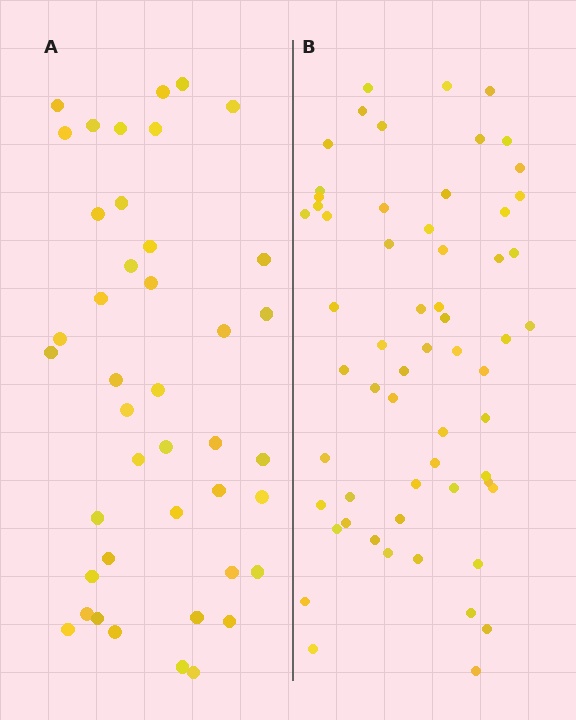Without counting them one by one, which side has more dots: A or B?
Region B (the right region) has more dots.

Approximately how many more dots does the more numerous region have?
Region B has approximately 20 more dots than region A.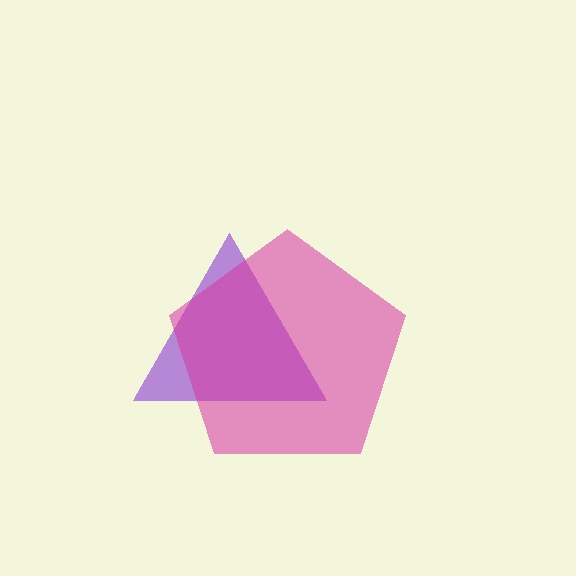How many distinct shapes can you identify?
There are 2 distinct shapes: a purple triangle, a magenta pentagon.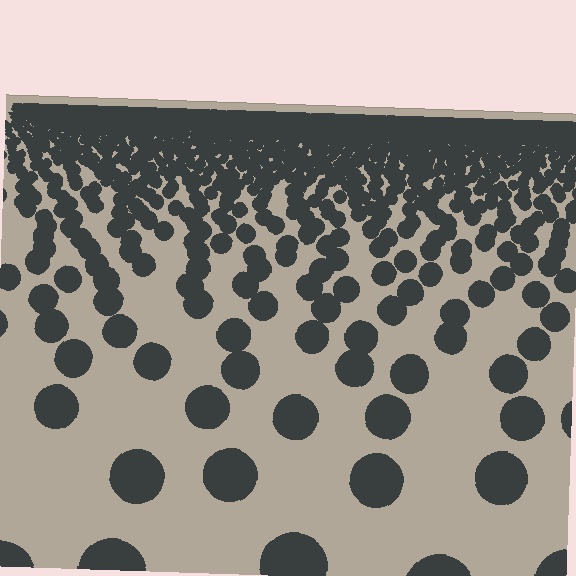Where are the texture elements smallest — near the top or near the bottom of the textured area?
Near the top.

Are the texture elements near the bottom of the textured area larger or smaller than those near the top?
Larger. Near the bottom, elements are closer to the viewer and appear at a bigger on-screen size.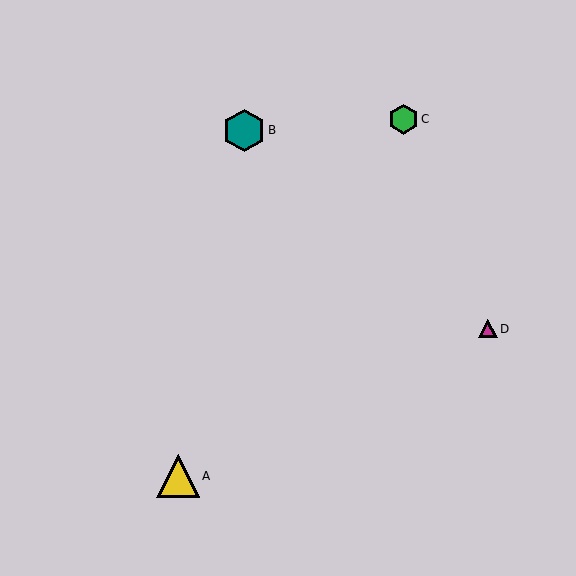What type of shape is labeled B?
Shape B is a teal hexagon.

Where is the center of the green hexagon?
The center of the green hexagon is at (403, 119).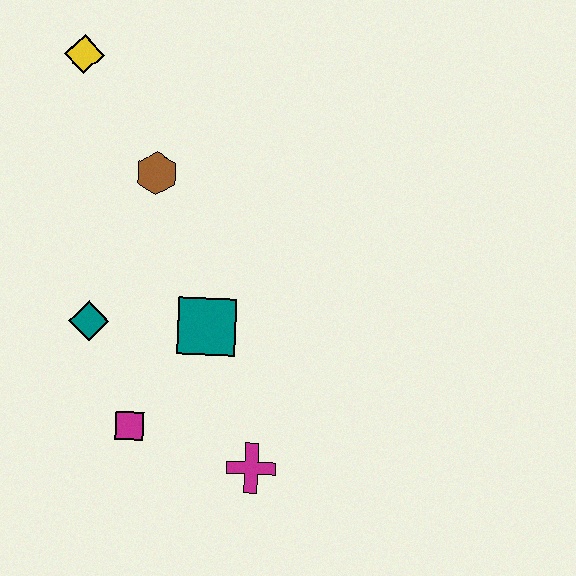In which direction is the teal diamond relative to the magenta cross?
The teal diamond is to the left of the magenta cross.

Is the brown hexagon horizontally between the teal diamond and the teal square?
Yes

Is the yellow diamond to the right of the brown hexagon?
No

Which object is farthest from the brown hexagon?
The magenta cross is farthest from the brown hexagon.